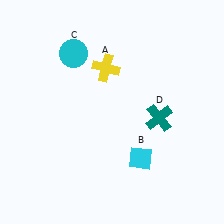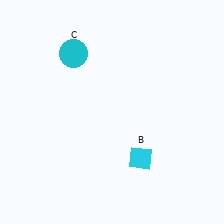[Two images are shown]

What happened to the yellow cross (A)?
The yellow cross (A) was removed in Image 2. It was in the top-left area of Image 1.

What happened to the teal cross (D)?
The teal cross (D) was removed in Image 2. It was in the bottom-right area of Image 1.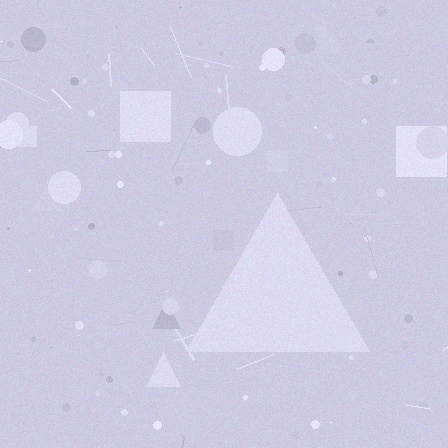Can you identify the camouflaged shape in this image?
The camouflaged shape is a triangle.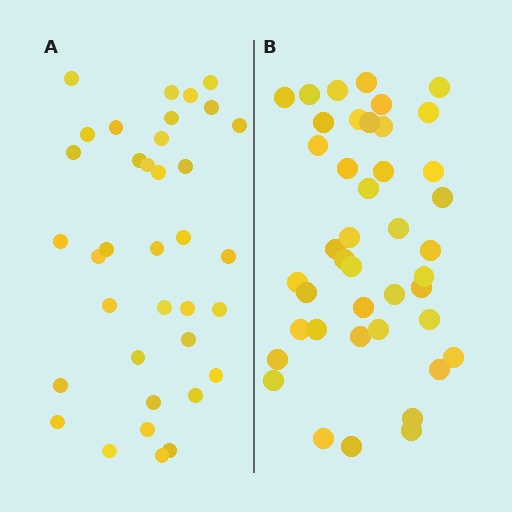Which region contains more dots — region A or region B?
Region B (the right region) has more dots.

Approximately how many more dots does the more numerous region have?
Region B has about 6 more dots than region A.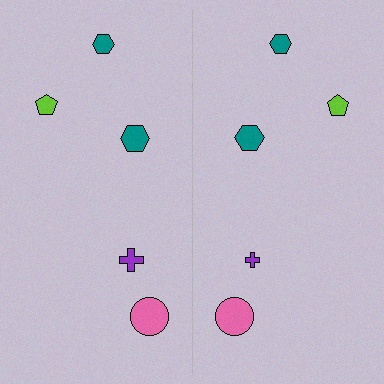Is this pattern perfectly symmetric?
No, the pattern is not perfectly symmetric. The purple cross on the right side has a different size than its mirror counterpart.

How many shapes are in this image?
There are 10 shapes in this image.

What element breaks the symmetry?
The purple cross on the right side has a different size than its mirror counterpart.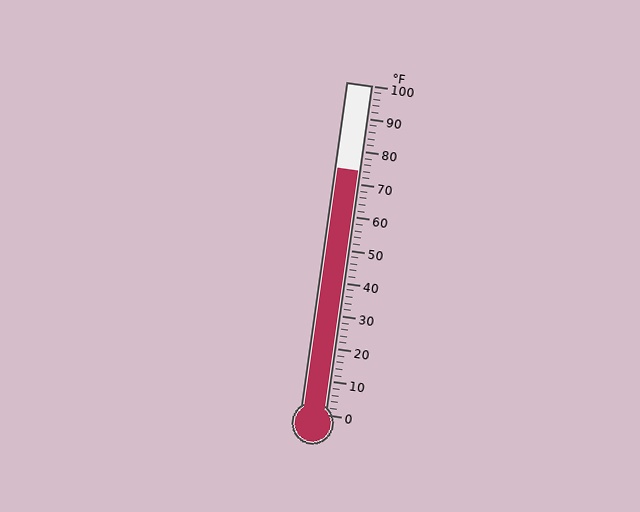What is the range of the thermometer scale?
The thermometer scale ranges from 0°F to 100°F.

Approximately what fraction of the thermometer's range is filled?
The thermometer is filled to approximately 75% of its range.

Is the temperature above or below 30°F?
The temperature is above 30°F.